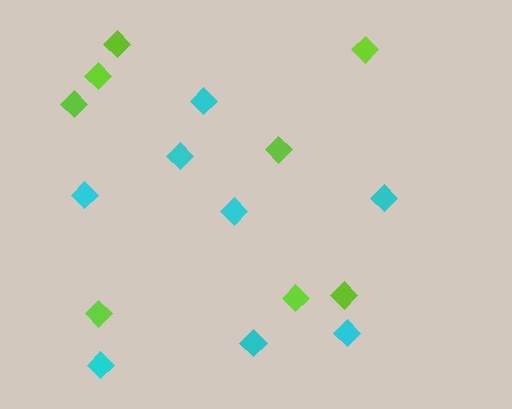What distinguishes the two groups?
There are 2 groups: one group of cyan diamonds (8) and one group of lime diamonds (8).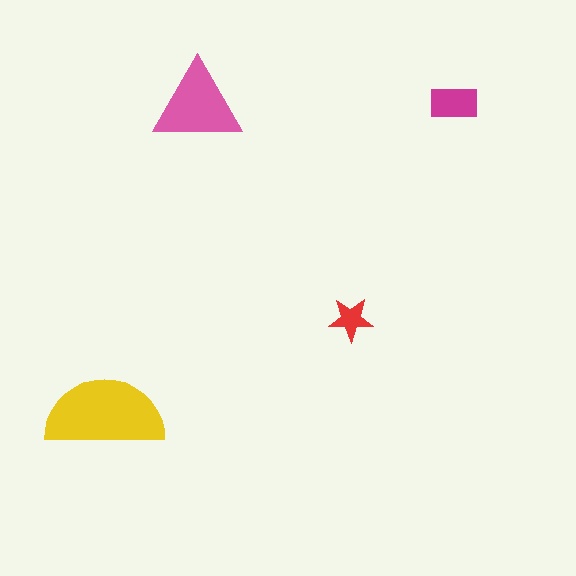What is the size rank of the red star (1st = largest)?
4th.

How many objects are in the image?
There are 4 objects in the image.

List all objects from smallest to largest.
The red star, the magenta rectangle, the pink triangle, the yellow semicircle.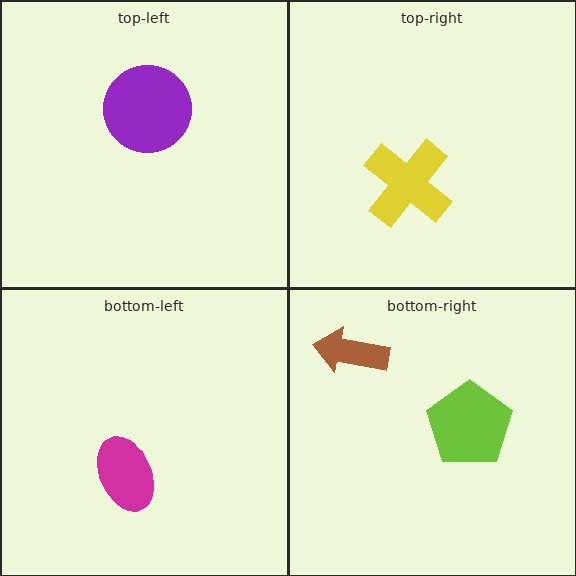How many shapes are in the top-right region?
1.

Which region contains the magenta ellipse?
The bottom-left region.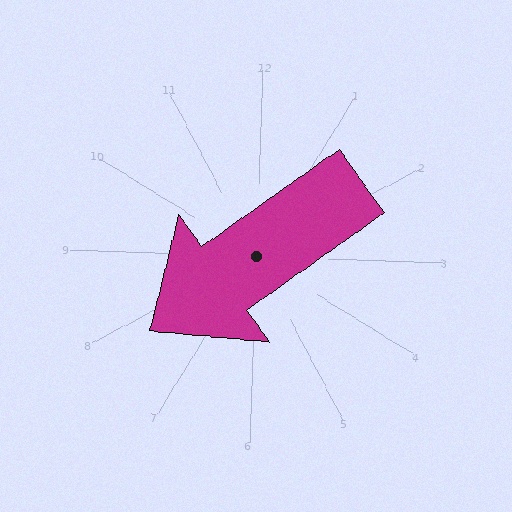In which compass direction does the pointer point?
Southwest.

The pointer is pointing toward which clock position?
Roughly 8 o'clock.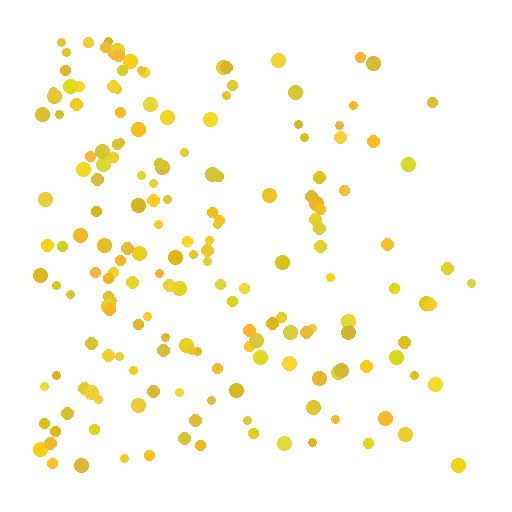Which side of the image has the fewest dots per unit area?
The right.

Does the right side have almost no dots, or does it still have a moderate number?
Still a moderate number, just noticeably fewer than the left.